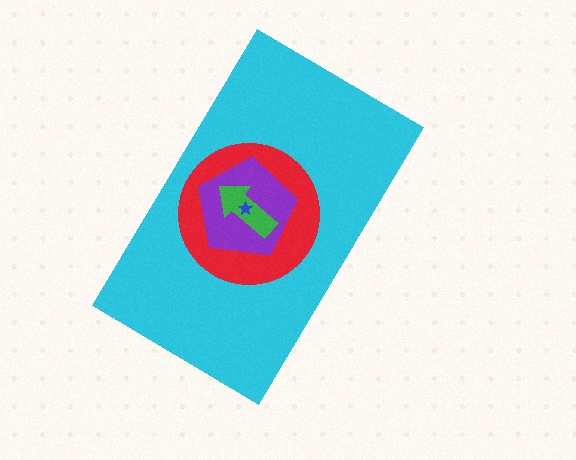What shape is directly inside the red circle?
The purple pentagon.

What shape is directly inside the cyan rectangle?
The red circle.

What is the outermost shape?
The cyan rectangle.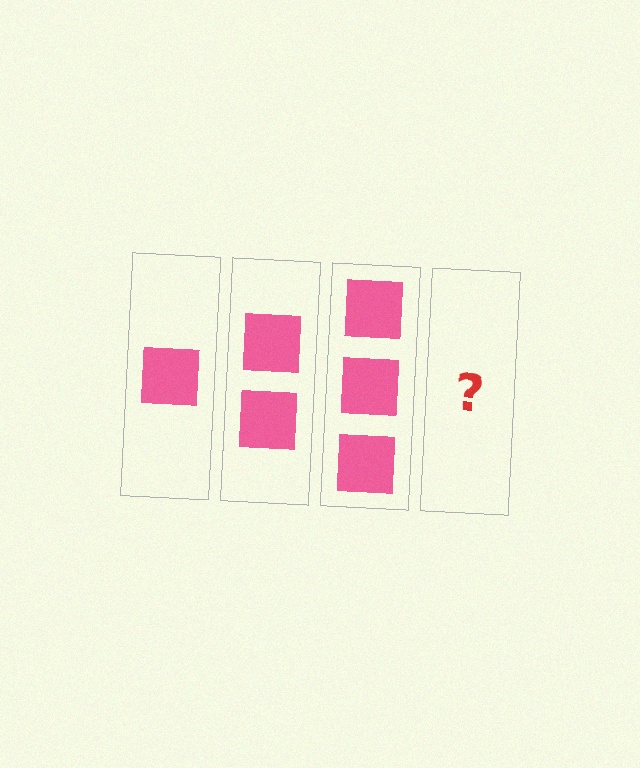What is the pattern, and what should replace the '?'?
The pattern is that each step adds one more square. The '?' should be 4 squares.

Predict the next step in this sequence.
The next step is 4 squares.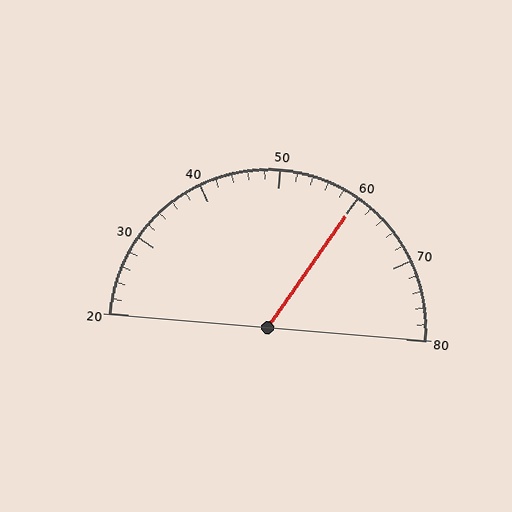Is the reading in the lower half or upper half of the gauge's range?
The reading is in the upper half of the range (20 to 80).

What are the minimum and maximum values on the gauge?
The gauge ranges from 20 to 80.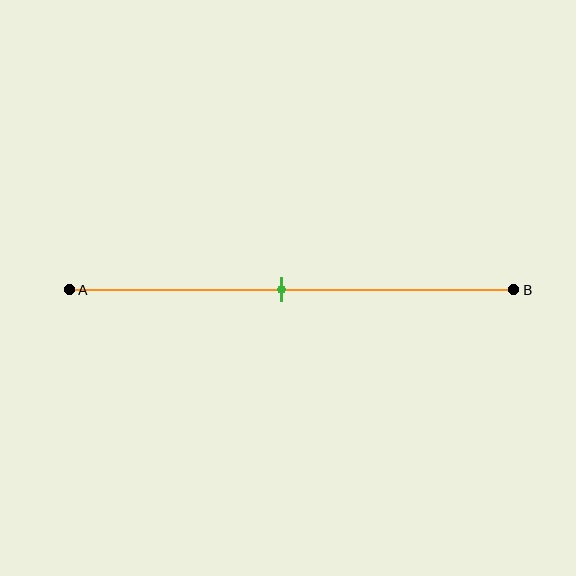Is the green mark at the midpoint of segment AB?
Yes, the mark is approximately at the midpoint.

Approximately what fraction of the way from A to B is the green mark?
The green mark is approximately 50% of the way from A to B.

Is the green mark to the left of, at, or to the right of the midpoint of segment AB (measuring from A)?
The green mark is approximately at the midpoint of segment AB.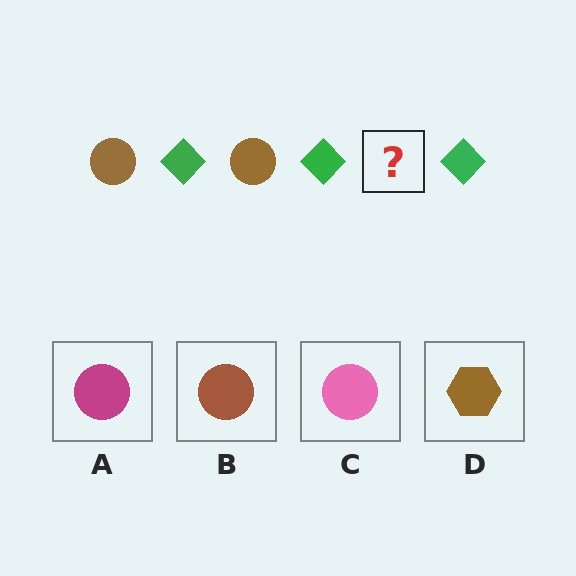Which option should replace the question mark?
Option B.